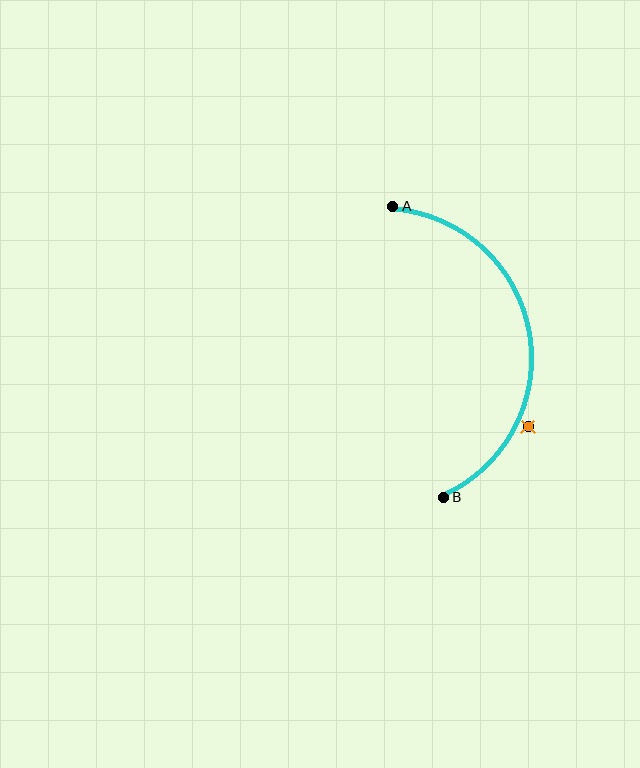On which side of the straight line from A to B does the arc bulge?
The arc bulges to the right of the straight line connecting A and B.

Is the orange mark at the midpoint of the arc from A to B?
No — the orange mark does not lie on the arc at all. It sits slightly outside the curve.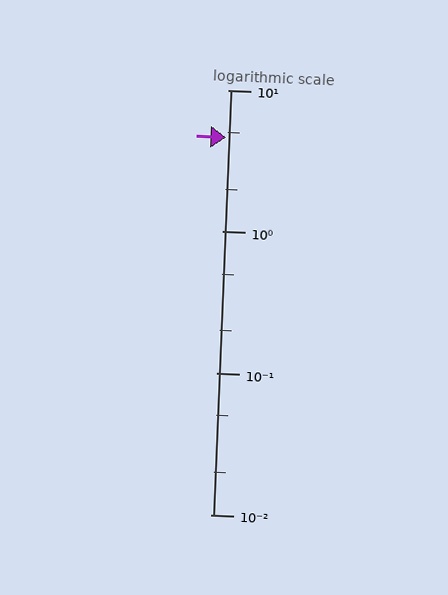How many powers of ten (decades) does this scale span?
The scale spans 3 decades, from 0.01 to 10.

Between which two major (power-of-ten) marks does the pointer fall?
The pointer is between 1 and 10.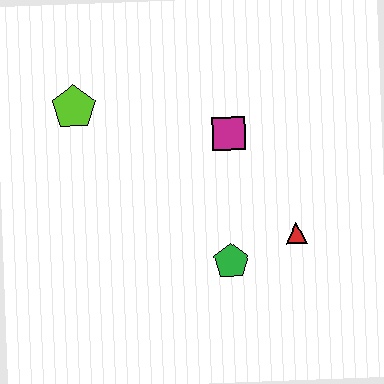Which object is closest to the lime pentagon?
The magenta square is closest to the lime pentagon.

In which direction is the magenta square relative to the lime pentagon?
The magenta square is to the right of the lime pentagon.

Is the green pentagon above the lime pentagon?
No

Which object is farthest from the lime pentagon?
The red triangle is farthest from the lime pentagon.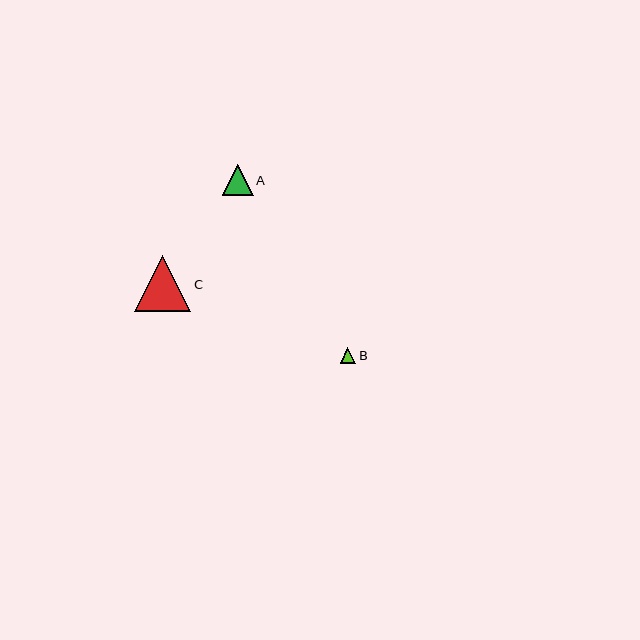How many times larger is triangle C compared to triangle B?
Triangle C is approximately 3.6 times the size of triangle B.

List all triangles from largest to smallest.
From largest to smallest: C, A, B.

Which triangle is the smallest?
Triangle B is the smallest with a size of approximately 16 pixels.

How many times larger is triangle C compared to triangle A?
Triangle C is approximately 1.8 times the size of triangle A.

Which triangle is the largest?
Triangle C is the largest with a size of approximately 56 pixels.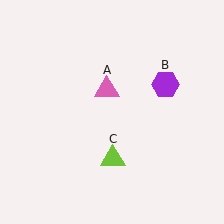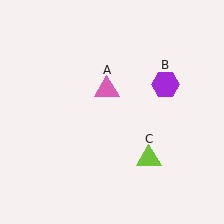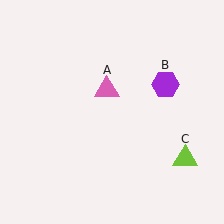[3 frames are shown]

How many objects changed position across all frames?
1 object changed position: lime triangle (object C).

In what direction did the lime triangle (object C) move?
The lime triangle (object C) moved right.